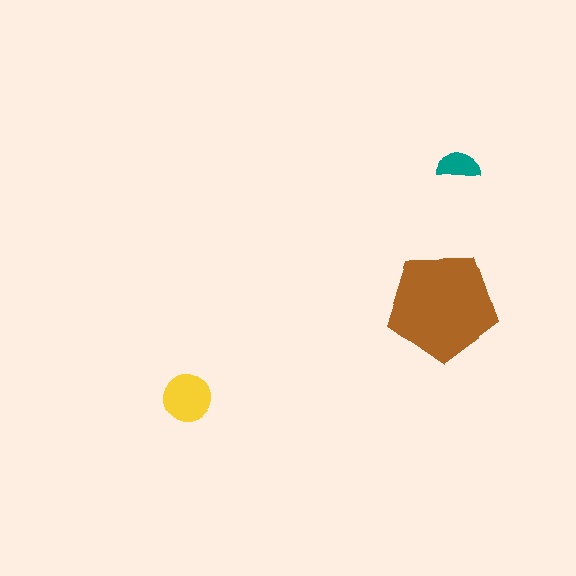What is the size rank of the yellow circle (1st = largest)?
2nd.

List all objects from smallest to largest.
The teal semicircle, the yellow circle, the brown pentagon.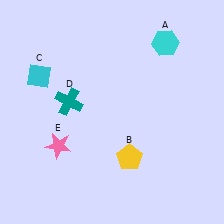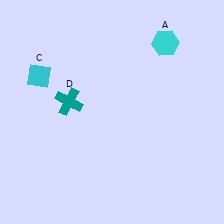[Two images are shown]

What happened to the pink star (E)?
The pink star (E) was removed in Image 2. It was in the bottom-left area of Image 1.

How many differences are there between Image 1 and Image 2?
There are 2 differences between the two images.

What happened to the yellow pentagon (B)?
The yellow pentagon (B) was removed in Image 2. It was in the bottom-right area of Image 1.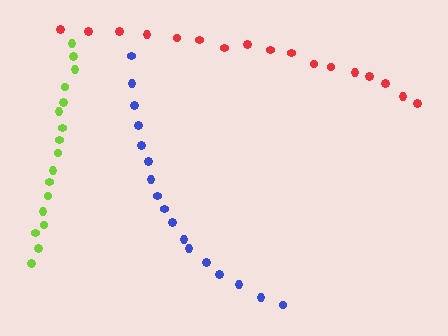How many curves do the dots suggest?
There are 3 distinct paths.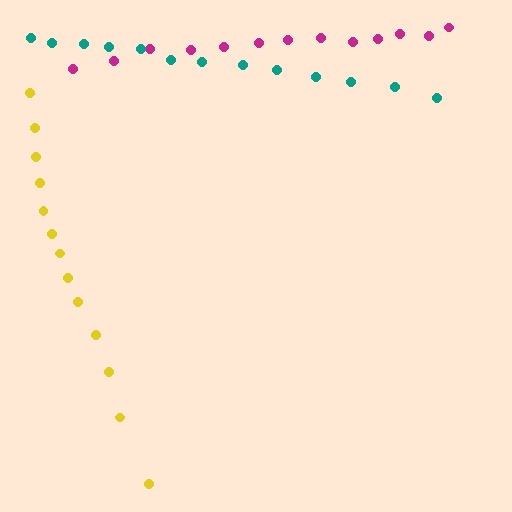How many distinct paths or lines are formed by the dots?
There are 3 distinct paths.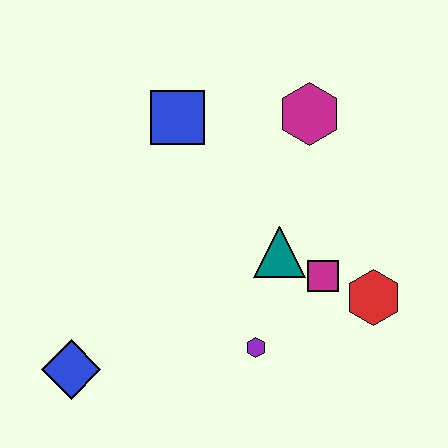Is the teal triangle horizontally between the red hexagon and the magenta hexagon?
No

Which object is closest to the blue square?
The magenta hexagon is closest to the blue square.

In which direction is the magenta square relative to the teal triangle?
The magenta square is to the right of the teal triangle.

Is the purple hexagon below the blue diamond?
No